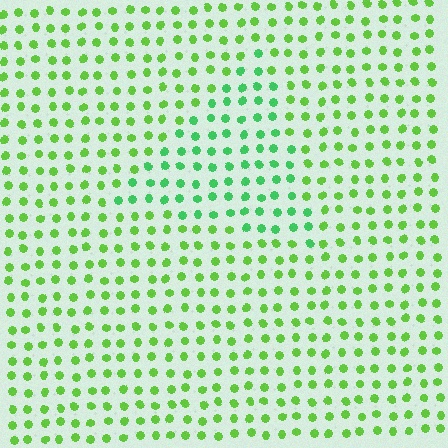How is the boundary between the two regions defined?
The boundary is defined purely by a slight shift in hue (about 30 degrees). Spacing, size, and orientation are identical on both sides.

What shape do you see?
I see a triangle.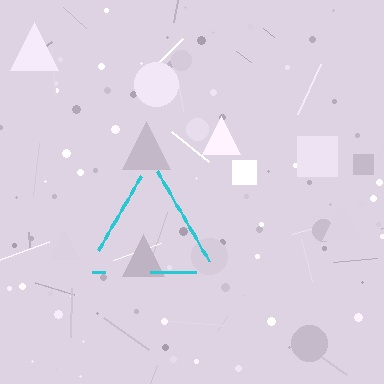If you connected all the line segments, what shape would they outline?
They would outline a triangle.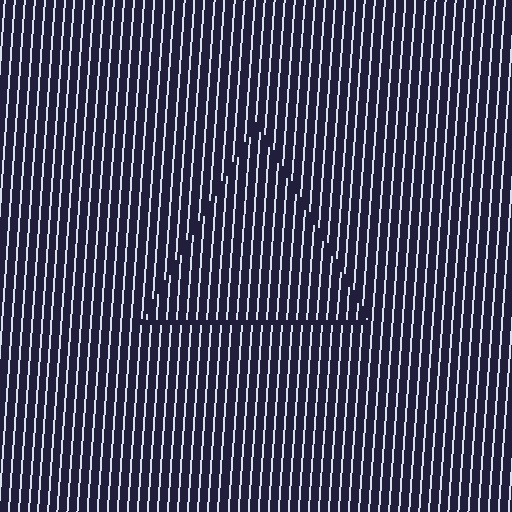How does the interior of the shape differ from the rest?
The interior of the shape contains the same grating, shifted by half a period — the contour is defined by the phase discontinuity where line-ends from the inner and outer gratings abut.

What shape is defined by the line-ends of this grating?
An illusory triangle. The interior of the shape contains the same grating, shifted by half a period — the contour is defined by the phase discontinuity where line-ends from the inner and outer gratings abut.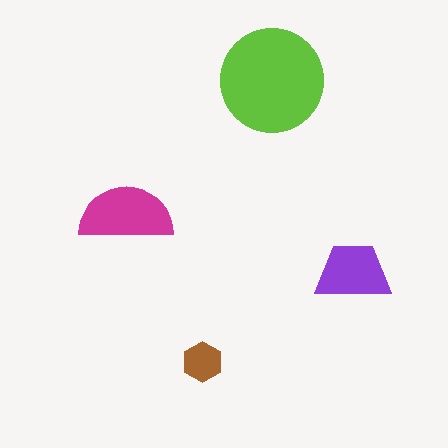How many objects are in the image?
There are 4 objects in the image.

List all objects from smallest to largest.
The brown hexagon, the purple trapezoid, the magenta semicircle, the lime circle.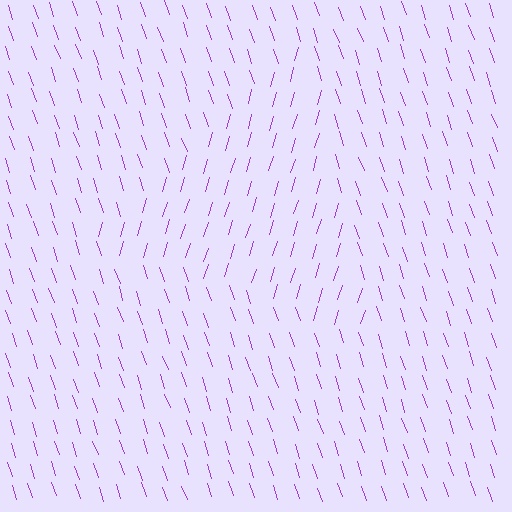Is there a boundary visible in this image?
Yes, there is a texture boundary formed by a change in line orientation.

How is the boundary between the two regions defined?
The boundary is defined purely by a change in line orientation (approximately 36 degrees difference). All lines are the same color and thickness.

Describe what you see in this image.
The image is filled with small purple line segments. A triangle region in the image has lines oriented differently from the surrounding lines, creating a visible texture boundary.